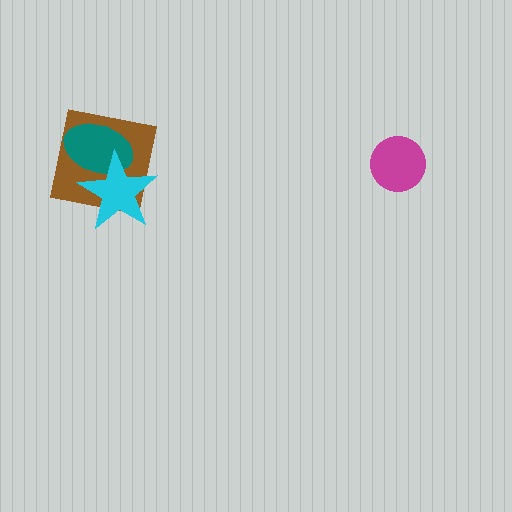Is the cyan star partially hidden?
No, no other shape covers it.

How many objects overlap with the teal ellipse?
2 objects overlap with the teal ellipse.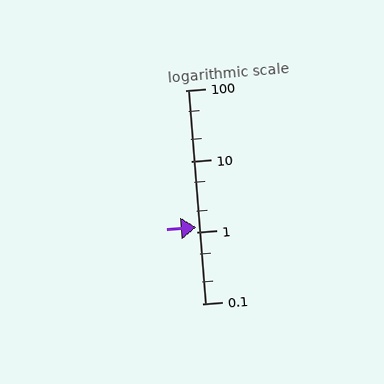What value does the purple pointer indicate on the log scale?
The pointer indicates approximately 1.2.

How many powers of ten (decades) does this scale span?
The scale spans 3 decades, from 0.1 to 100.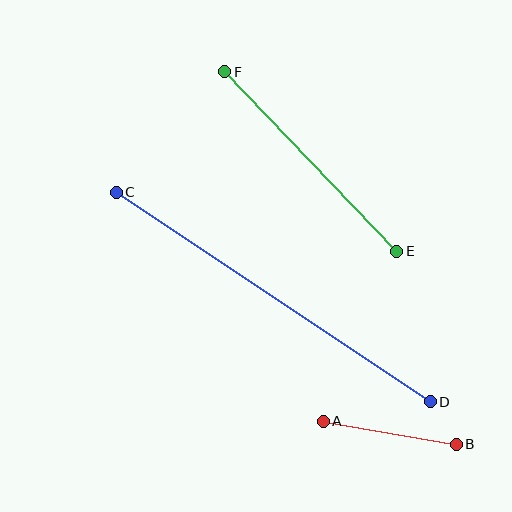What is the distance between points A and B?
The distance is approximately 135 pixels.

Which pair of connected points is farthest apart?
Points C and D are farthest apart.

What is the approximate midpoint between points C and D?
The midpoint is at approximately (273, 297) pixels.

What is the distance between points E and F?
The distance is approximately 249 pixels.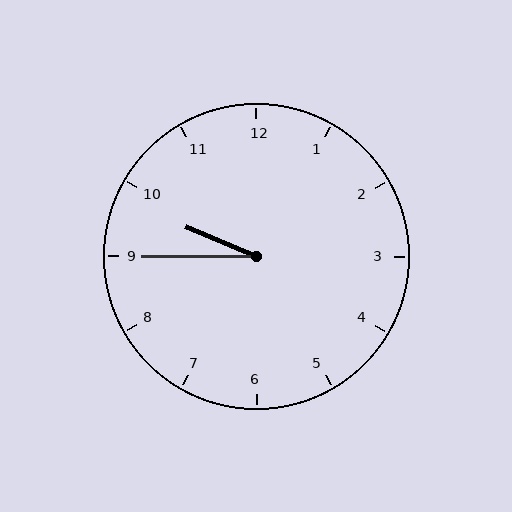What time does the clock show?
9:45.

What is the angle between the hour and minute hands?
Approximately 22 degrees.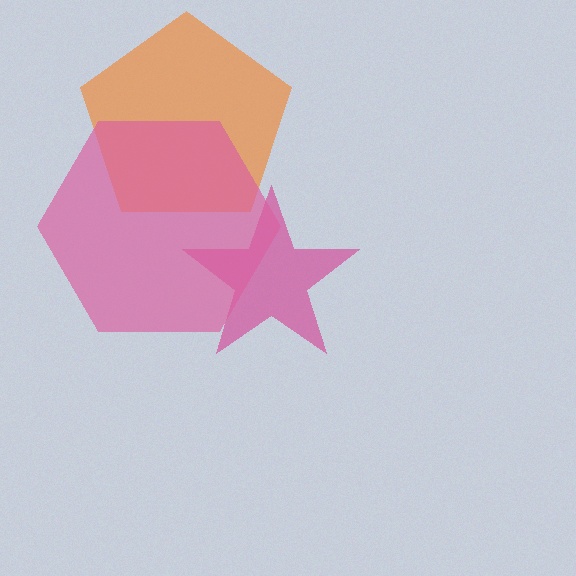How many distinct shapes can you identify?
There are 3 distinct shapes: a magenta star, an orange pentagon, a pink hexagon.